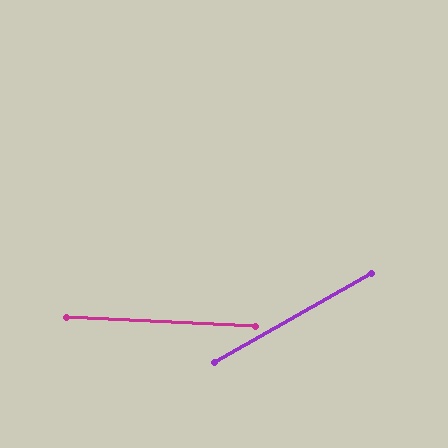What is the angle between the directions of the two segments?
Approximately 32 degrees.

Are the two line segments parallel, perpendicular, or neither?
Neither parallel nor perpendicular — they differ by about 32°.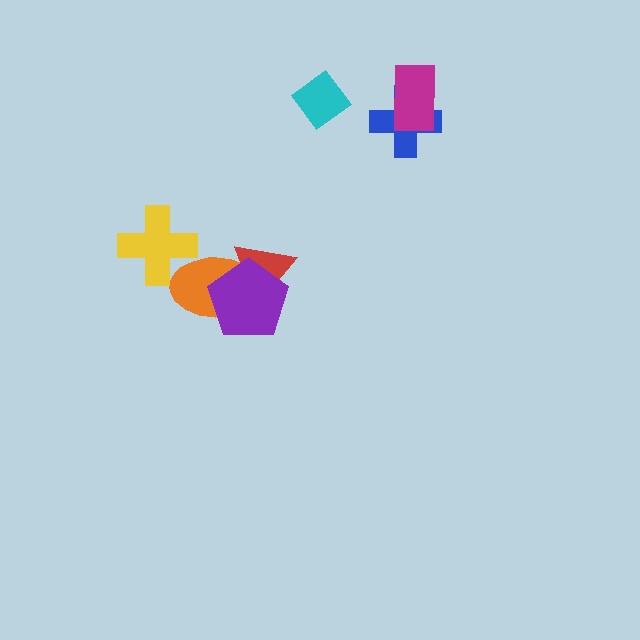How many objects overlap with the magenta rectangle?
1 object overlaps with the magenta rectangle.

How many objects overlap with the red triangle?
2 objects overlap with the red triangle.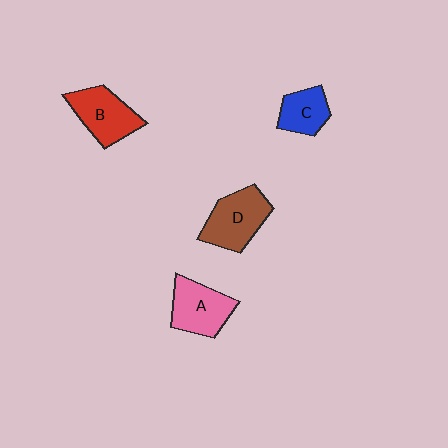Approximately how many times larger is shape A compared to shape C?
Approximately 1.4 times.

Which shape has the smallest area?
Shape C (blue).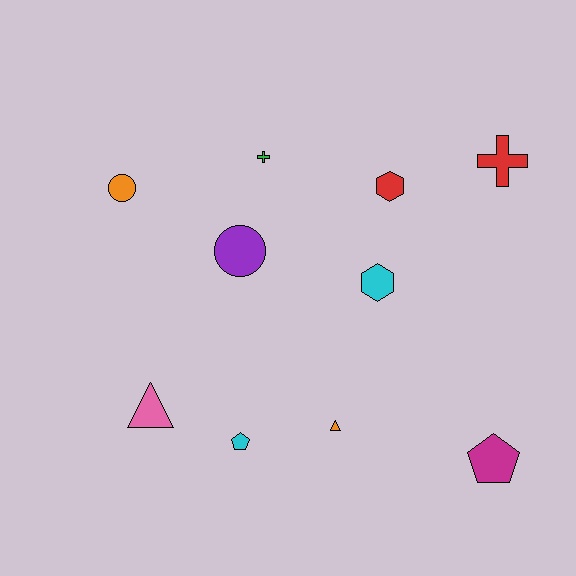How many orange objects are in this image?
There are 2 orange objects.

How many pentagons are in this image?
There are 2 pentagons.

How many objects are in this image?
There are 10 objects.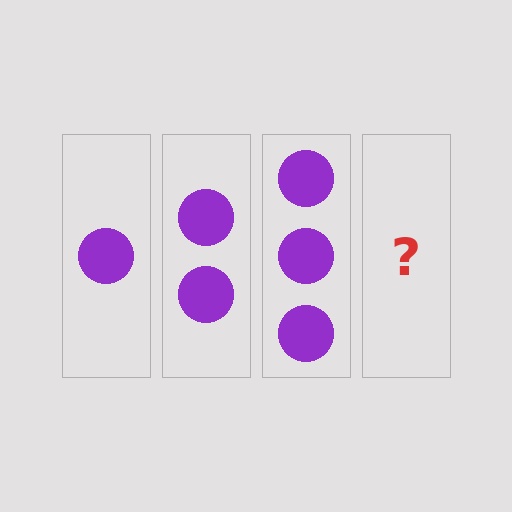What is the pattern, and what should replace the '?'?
The pattern is that each step adds one more circle. The '?' should be 4 circles.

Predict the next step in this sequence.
The next step is 4 circles.